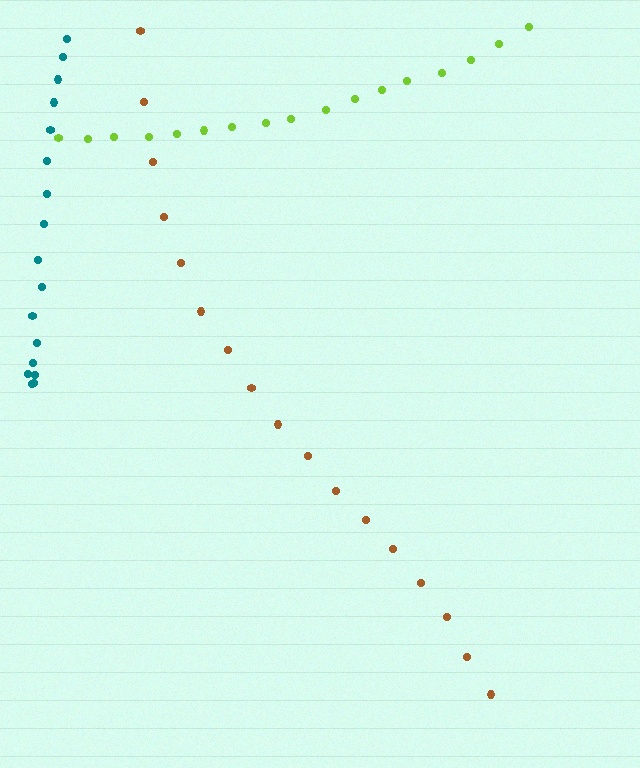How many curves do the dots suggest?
There are 3 distinct paths.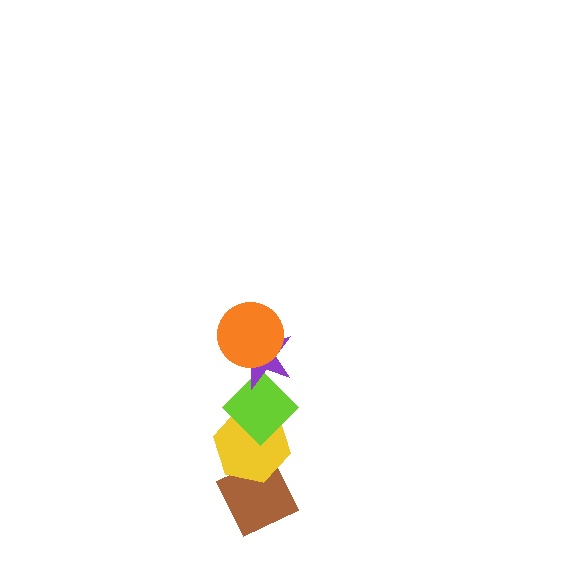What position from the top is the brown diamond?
The brown diamond is 5th from the top.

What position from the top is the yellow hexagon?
The yellow hexagon is 4th from the top.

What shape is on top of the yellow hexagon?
The lime diamond is on top of the yellow hexagon.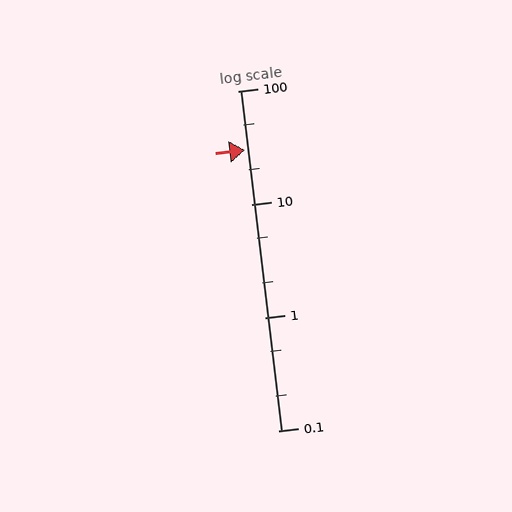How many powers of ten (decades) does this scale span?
The scale spans 3 decades, from 0.1 to 100.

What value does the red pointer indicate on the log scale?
The pointer indicates approximately 30.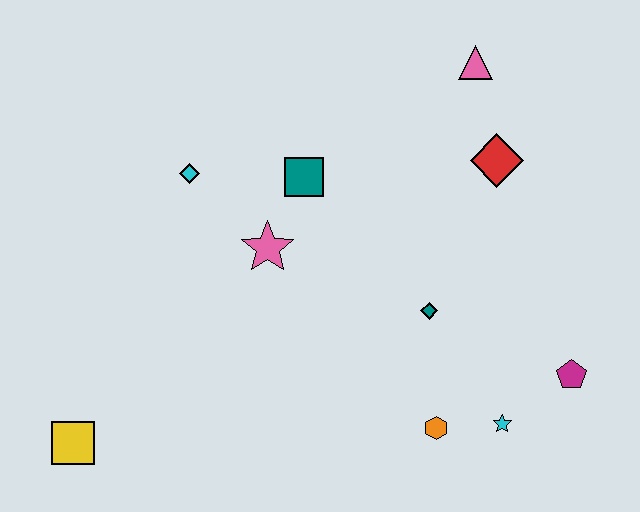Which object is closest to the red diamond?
The pink triangle is closest to the red diamond.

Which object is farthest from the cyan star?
The yellow square is farthest from the cyan star.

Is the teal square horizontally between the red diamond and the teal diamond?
No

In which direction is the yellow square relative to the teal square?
The yellow square is below the teal square.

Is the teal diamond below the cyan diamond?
Yes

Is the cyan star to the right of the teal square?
Yes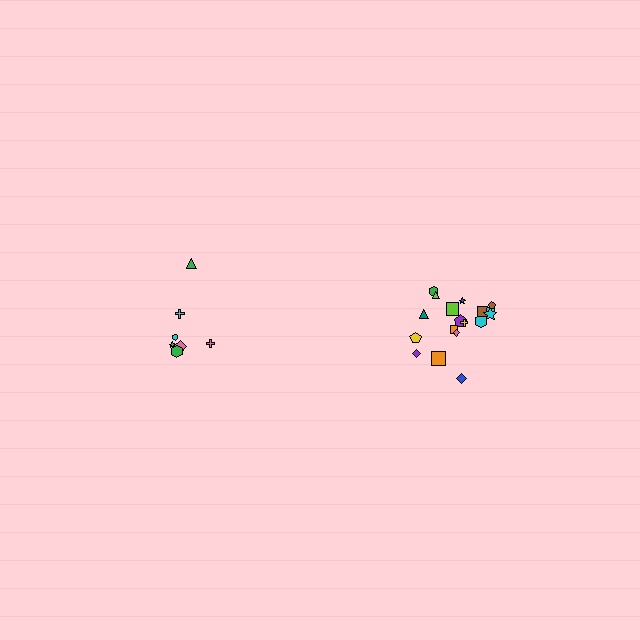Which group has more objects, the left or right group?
The right group.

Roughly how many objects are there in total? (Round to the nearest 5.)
Roughly 25 objects in total.